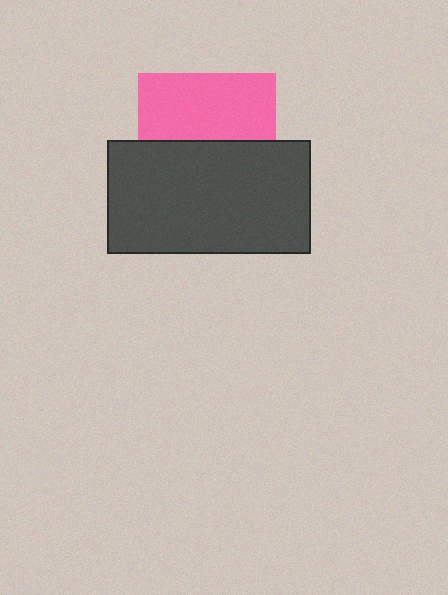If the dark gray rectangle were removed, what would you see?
You would see the complete pink square.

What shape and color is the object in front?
The object in front is a dark gray rectangle.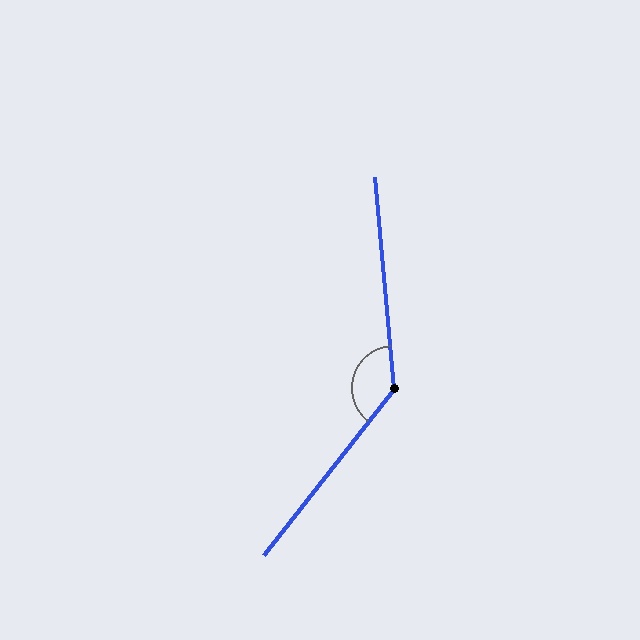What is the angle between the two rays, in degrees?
Approximately 137 degrees.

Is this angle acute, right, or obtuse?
It is obtuse.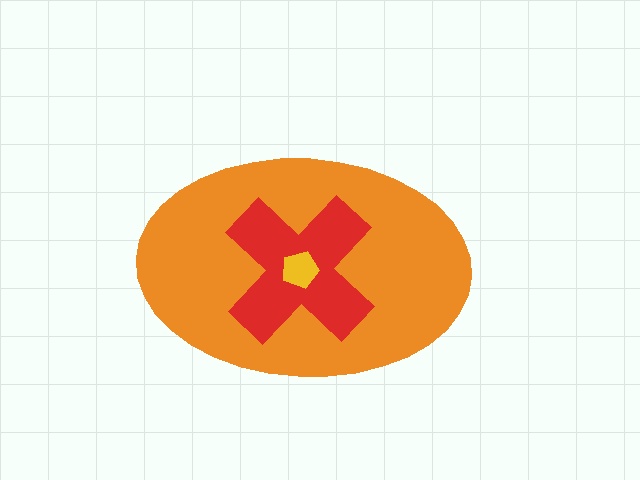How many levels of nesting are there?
3.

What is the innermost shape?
The yellow pentagon.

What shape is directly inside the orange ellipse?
The red cross.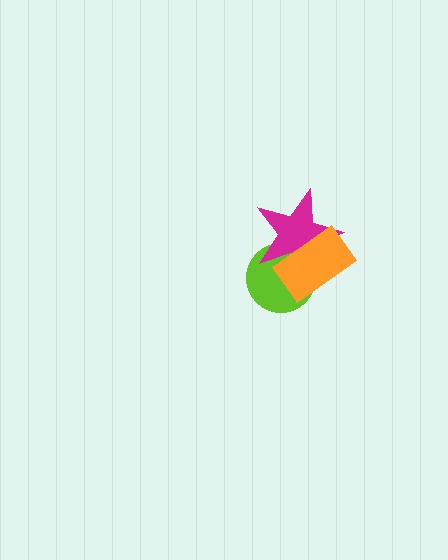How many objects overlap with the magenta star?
2 objects overlap with the magenta star.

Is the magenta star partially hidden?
Yes, it is partially covered by another shape.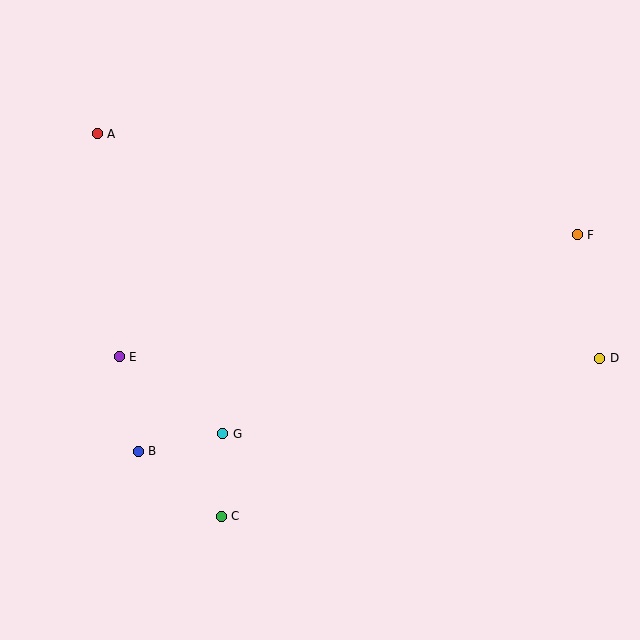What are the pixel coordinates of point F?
Point F is at (577, 235).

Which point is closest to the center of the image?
Point G at (223, 434) is closest to the center.